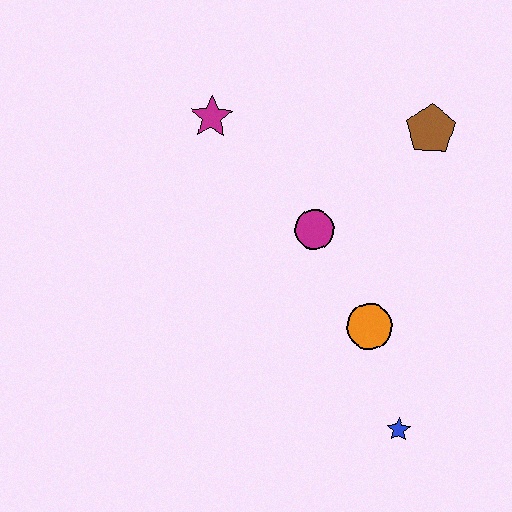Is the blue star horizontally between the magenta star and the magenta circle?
No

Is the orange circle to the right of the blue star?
No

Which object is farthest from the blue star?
The magenta star is farthest from the blue star.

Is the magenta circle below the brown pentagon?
Yes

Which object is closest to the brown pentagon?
The magenta circle is closest to the brown pentagon.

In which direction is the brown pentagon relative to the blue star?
The brown pentagon is above the blue star.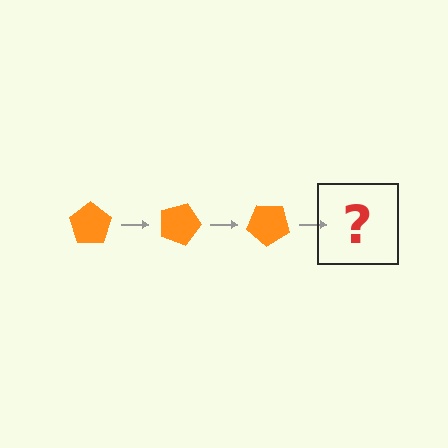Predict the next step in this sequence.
The next step is an orange pentagon rotated 60 degrees.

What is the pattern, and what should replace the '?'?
The pattern is that the pentagon rotates 20 degrees each step. The '?' should be an orange pentagon rotated 60 degrees.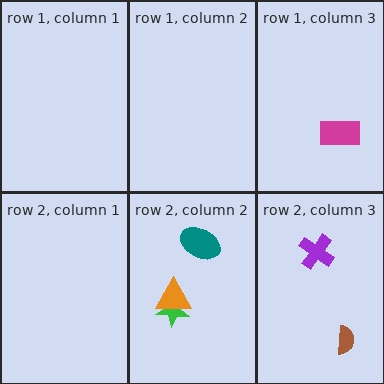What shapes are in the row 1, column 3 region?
The magenta rectangle.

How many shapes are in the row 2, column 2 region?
3.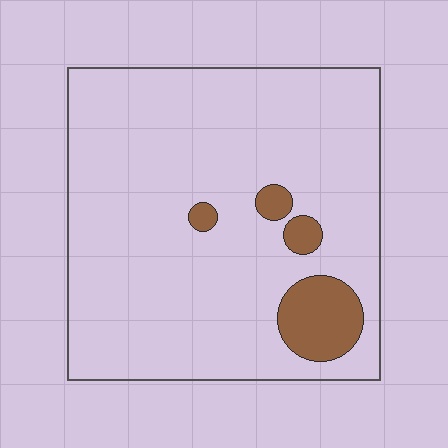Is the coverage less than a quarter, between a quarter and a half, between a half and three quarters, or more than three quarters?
Less than a quarter.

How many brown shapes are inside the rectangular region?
4.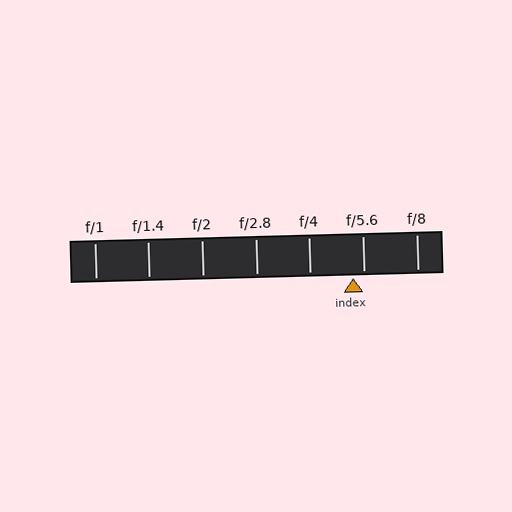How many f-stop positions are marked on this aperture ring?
There are 7 f-stop positions marked.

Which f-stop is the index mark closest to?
The index mark is closest to f/5.6.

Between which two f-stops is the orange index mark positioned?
The index mark is between f/4 and f/5.6.